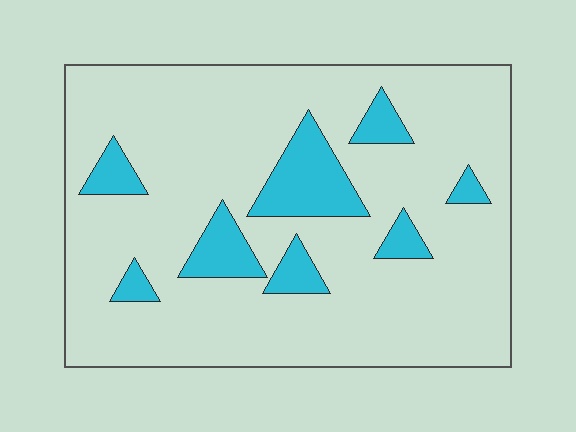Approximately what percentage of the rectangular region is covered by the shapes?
Approximately 15%.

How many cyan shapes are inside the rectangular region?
8.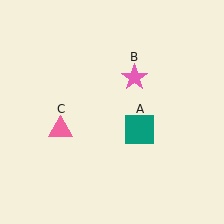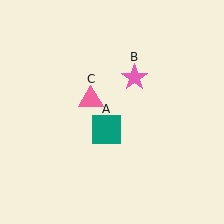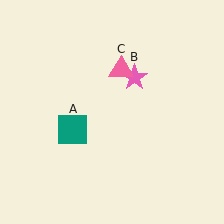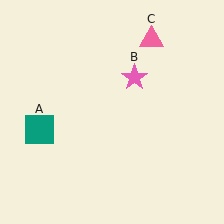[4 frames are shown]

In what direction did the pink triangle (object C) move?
The pink triangle (object C) moved up and to the right.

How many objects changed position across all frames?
2 objects changed position: teal square (object A), pink triangle (object C).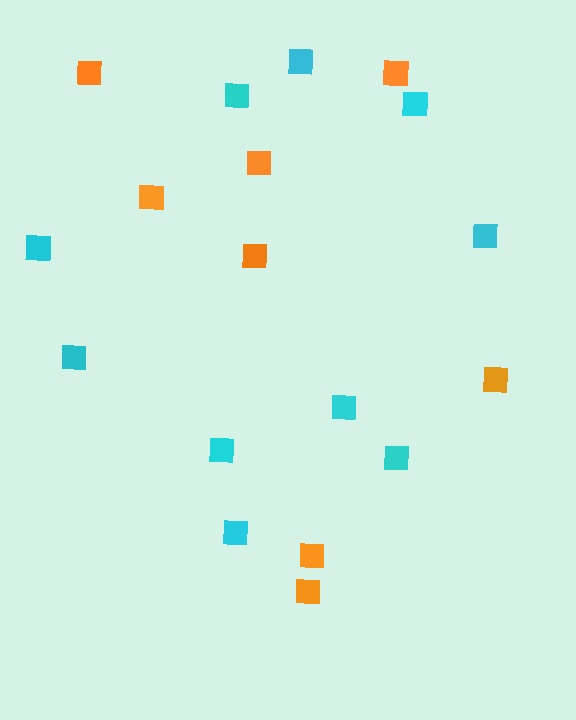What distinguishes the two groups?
There are 2 groups: one group of orange squares (8) and one group of cyan squares (10).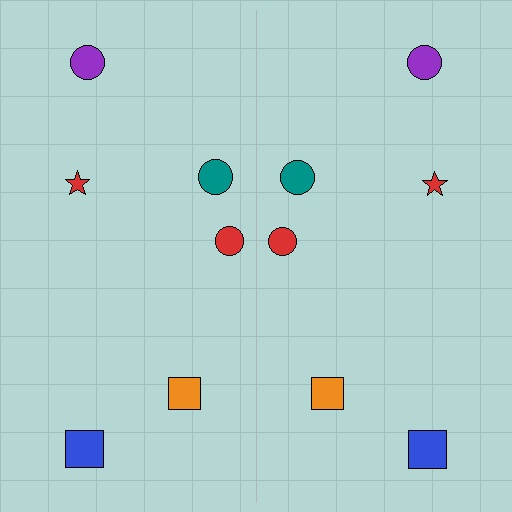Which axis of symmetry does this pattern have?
The pattern has a vertical axis of symmetry running through the center of the image.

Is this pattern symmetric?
Yes, this pattern has bilateral (reflection) symmetry.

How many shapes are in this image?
There are 12 shapes in this image.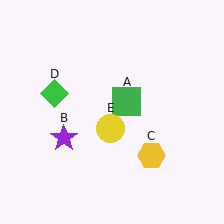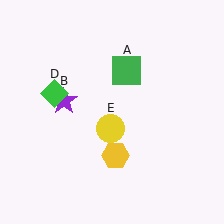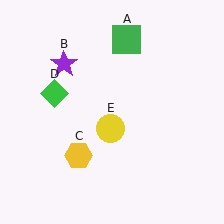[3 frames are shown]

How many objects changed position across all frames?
3 objects changed position: green square (object A), purple star (object B), yellow hexagon (object C).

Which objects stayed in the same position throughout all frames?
Green diamond (object D) and yellow circle (object E) remained stationary.